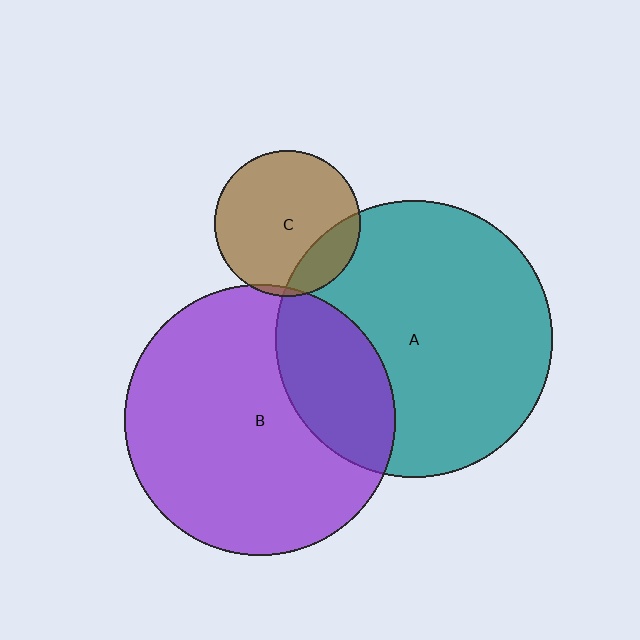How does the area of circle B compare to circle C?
Approximately 3.4 times.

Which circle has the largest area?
Circle A (teal).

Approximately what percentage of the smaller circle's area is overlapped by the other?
Approximately 25%.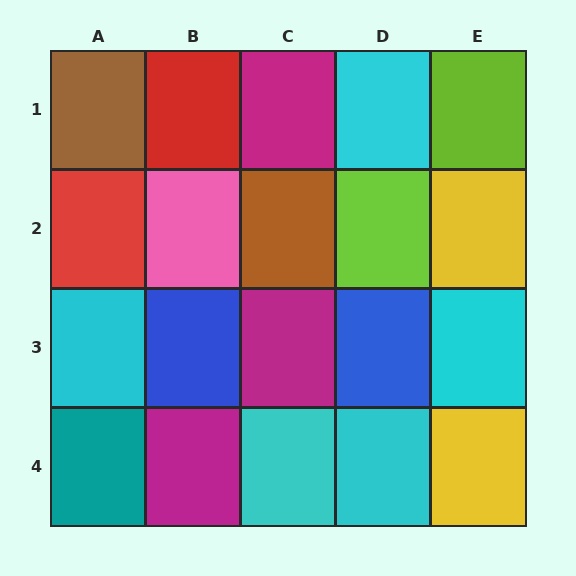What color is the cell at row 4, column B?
Magenta.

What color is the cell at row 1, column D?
Cyan.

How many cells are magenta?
3 cells are magenta.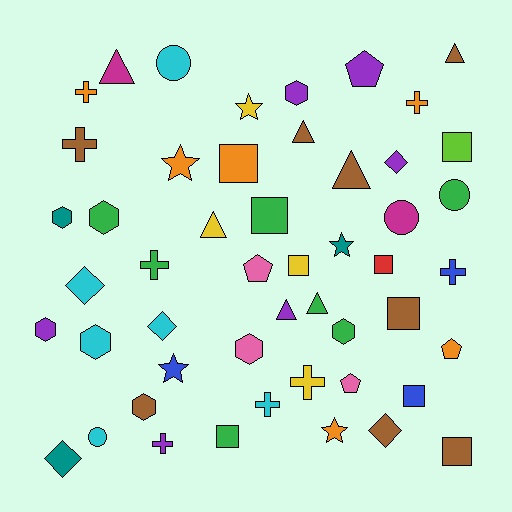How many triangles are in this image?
There are 7 triangles.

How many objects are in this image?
There are 50 objects.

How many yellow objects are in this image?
There are 4 yellow objects.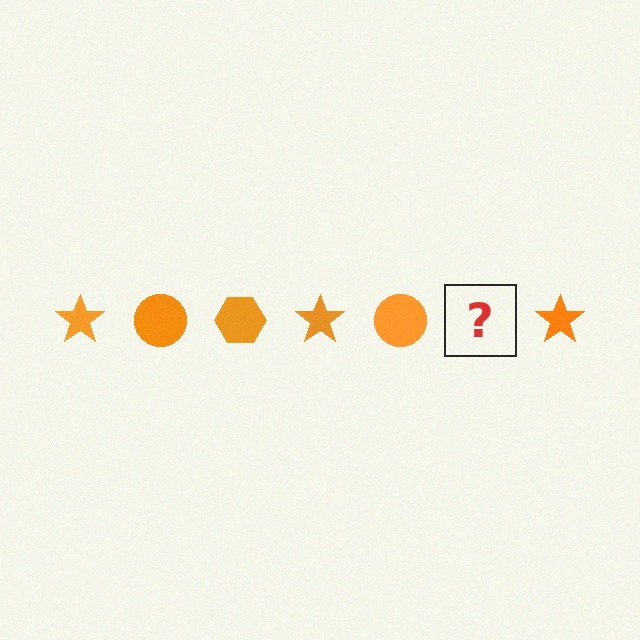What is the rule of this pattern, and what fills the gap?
The rule is that the pattern cycles through star, circle, hexagon shapes in orange. The gap should be filled with an orange hexagon.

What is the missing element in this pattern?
The missing element is an orange hexagon.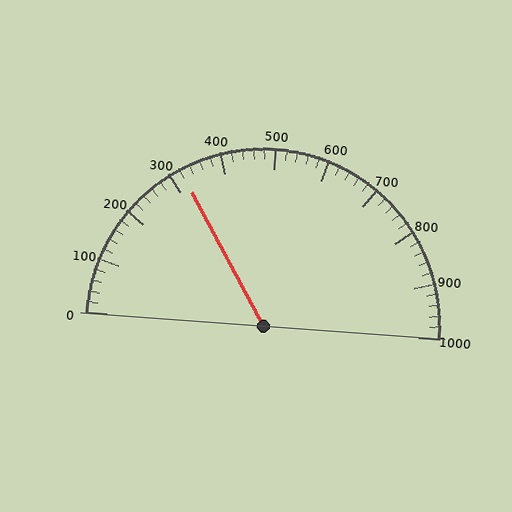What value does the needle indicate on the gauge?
The needle indicates approximately 320.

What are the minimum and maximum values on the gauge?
The gauge ranges from 0 to 1000.